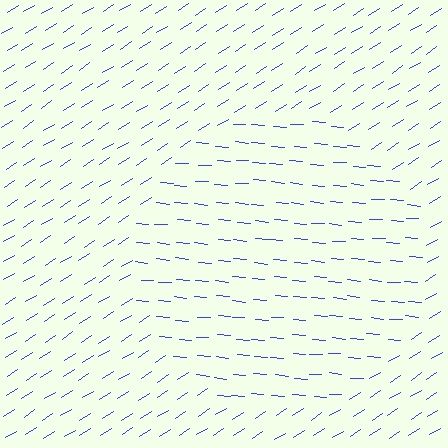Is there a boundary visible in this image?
Yes, there is a texture boundary formed by a change in line orientation.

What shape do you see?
I see a circle.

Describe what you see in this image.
The image is filled with small blue line segments. A circle region in the image has lines oriented differently from the surrounding lines, creating a visible texture boundary.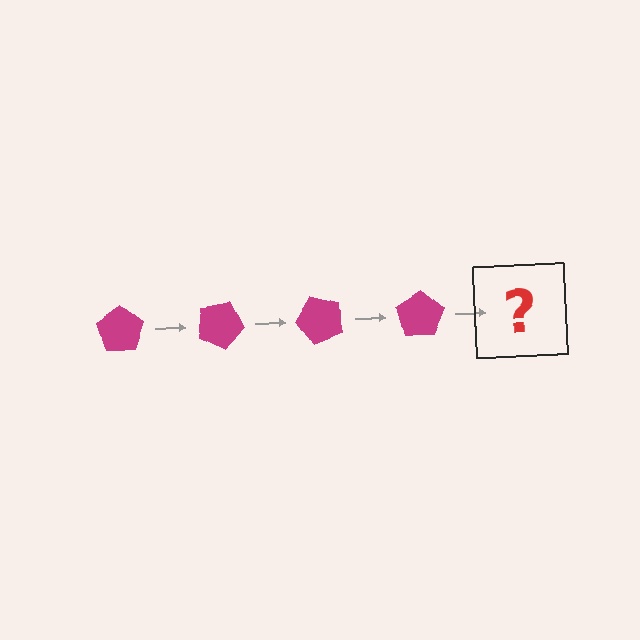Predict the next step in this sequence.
The next step is a magenta pentagon rotated 100 degrees.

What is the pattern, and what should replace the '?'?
The pattern is that the pentagon rotates 25 degrees each step. The '?' should be a magenta pentagon rotated 100 degrees.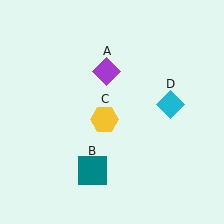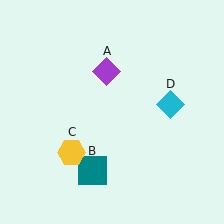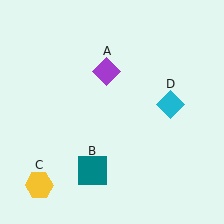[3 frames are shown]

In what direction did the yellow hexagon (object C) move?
The yellow hexagon (object C) moved down and to the left.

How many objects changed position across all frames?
1 object changed position: yellow hexagon (object C).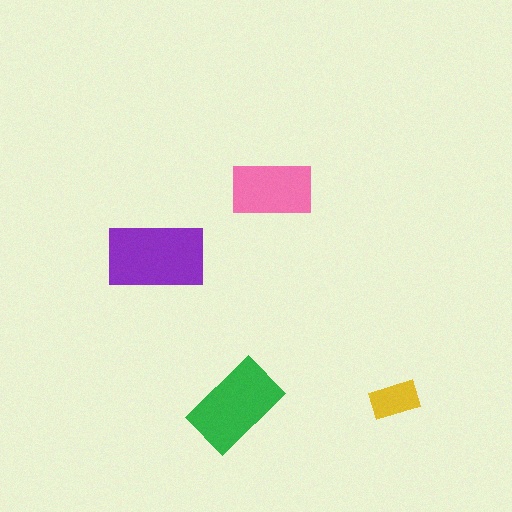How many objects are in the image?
There are 4 objects in the image.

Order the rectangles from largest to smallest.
the purple one, the green one, the pink one, the yellow one.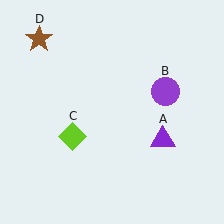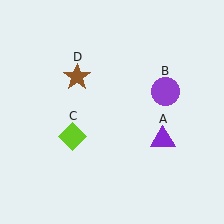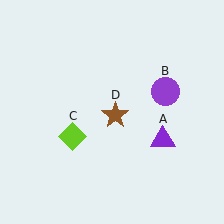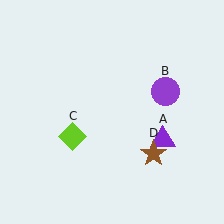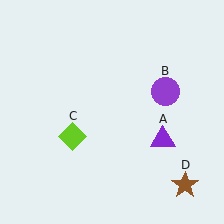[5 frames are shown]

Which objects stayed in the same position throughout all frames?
Purple triangle (object A) and purple circle (object B) and lime diamond (object C) remained stationary.